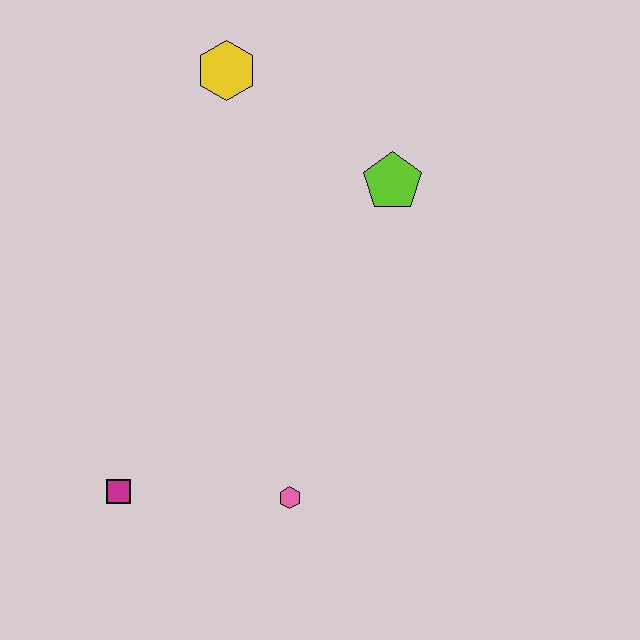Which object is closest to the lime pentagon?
The yellow hexagon is closest to the lime pentagon.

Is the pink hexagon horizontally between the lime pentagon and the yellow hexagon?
Yes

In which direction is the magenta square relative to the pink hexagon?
The magenta square is to the left of the pink hexagon.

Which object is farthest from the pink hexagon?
The yellow hexagon is farthest from the pink hexagon.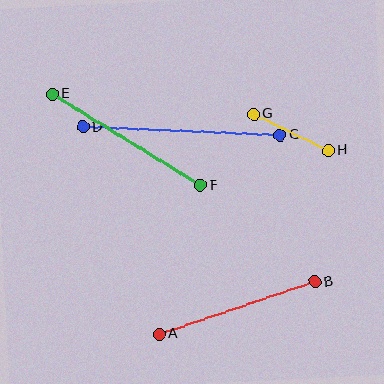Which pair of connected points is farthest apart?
Points C and D are farthest apart.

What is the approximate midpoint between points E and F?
The midpoint is at approximately (126, 140) pixels.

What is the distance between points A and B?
The distance is approximately 164 pixels.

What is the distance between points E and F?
The distance is approximately 174 pixels.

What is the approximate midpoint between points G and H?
The midpoint is at approximately (291, 132) pixels.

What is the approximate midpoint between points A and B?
The midpoint is at approximately (237, 308) pixels.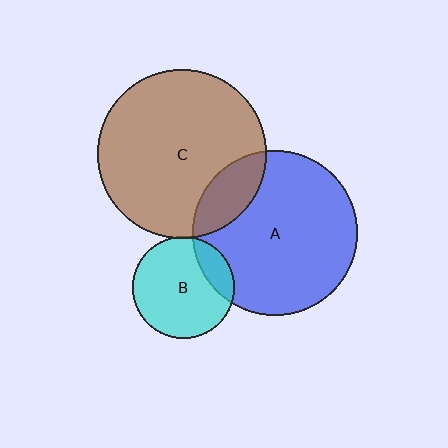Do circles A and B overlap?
Yes.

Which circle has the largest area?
Circle C (brown).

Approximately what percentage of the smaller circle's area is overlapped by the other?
Approximately 15%.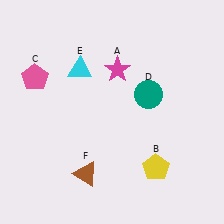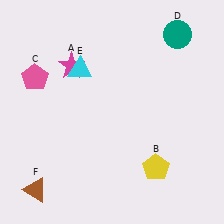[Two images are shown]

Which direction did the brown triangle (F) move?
The brown triangle (F) moved left.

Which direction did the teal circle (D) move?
The teal circle (D) moved up.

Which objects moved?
The objects that moved are: the magenta star (A), the teal circle (D), the brown triangle (F).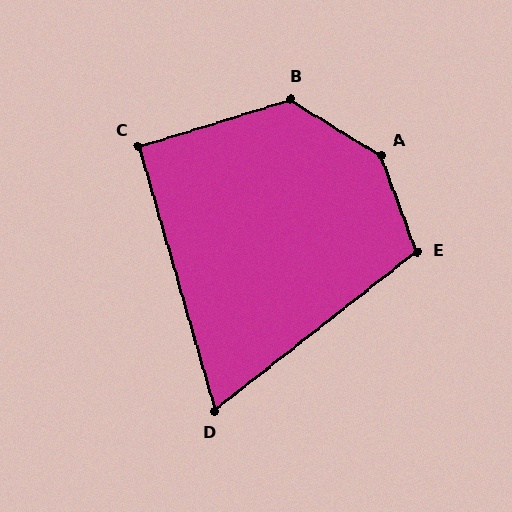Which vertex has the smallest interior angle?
D, at approximately 68 degrees.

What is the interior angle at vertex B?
Approximately 131 degrees (obtuse).